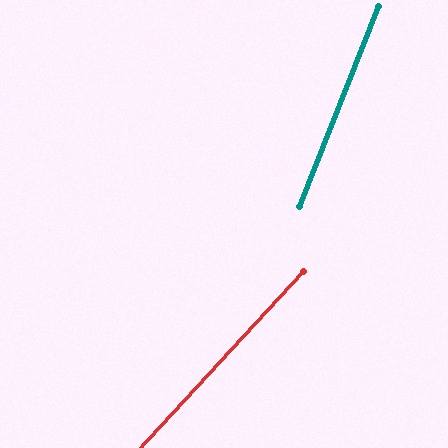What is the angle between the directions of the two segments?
Approximately 21 degrees.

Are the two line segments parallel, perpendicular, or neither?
Neither parallel nor perpendicular — they differ by about 21°.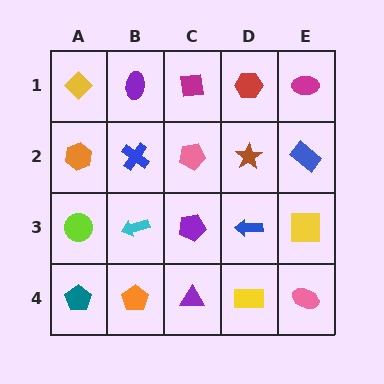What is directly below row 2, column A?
A lime circle.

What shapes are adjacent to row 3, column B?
A blue cross (row 2, column B), an orange pentagon (row 4, column B), a lime circle (row 3, column A), a purple pentagon (row 3, column C).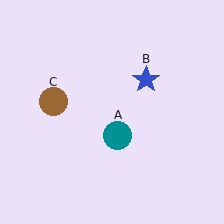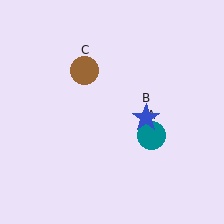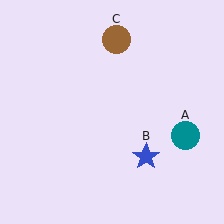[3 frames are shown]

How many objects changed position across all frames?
3 objects changed position: teal circle (object A), blue star (object B), brown circle (object C).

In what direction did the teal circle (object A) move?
The teal circle (object A) moved right.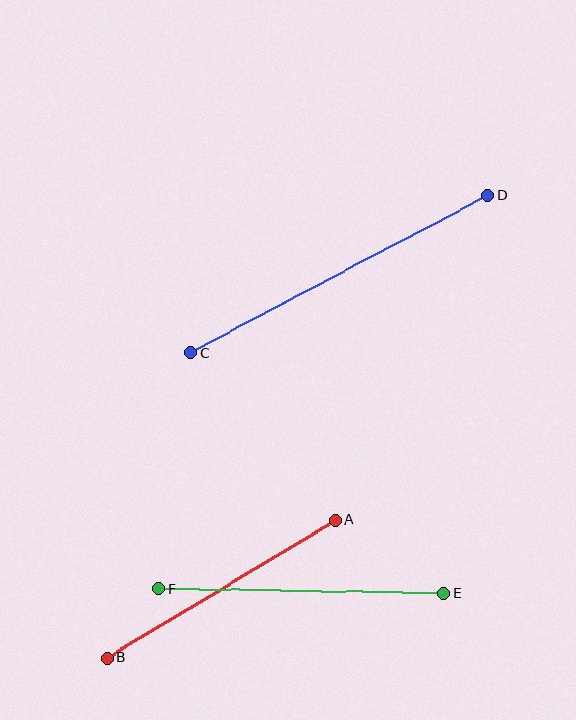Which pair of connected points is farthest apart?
Points C and D are farthest apart.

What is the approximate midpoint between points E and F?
The midpoint is at approximately (301, 591) pixels.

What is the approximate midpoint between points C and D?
The midpoint is at approximately (339, 274) pixels.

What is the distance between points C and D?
The distance is approximately 336 pixels.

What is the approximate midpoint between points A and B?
The midpoint is at approximately (221, 589) pixels.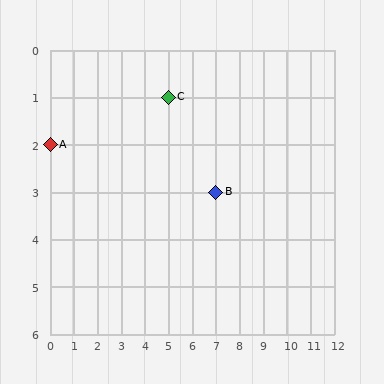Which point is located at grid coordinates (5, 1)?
Point C is at (5, 1).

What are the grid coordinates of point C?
Point C is at grid coordinates (5, 1).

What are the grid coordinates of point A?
Point A is at grid coordinates (0, 2).